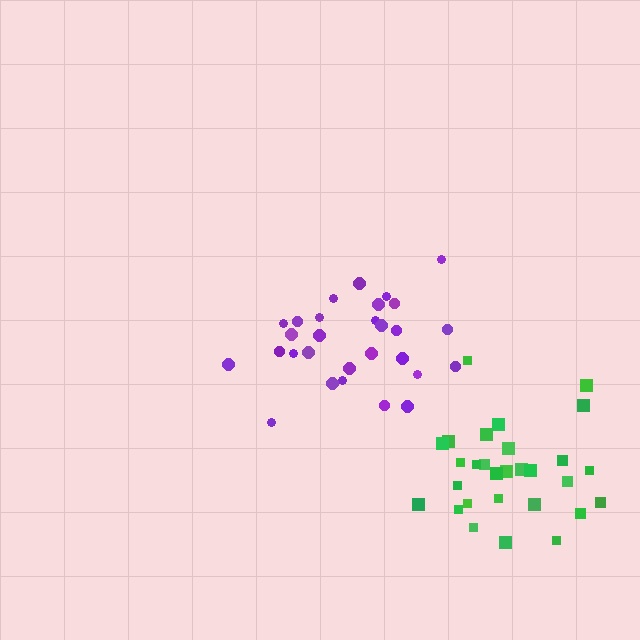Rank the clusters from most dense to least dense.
purple, green.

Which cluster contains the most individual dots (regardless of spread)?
Green (29).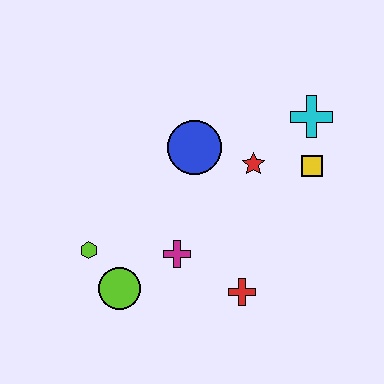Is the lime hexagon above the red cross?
Yes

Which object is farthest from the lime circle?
The cyan cross is farthest from the lime circle.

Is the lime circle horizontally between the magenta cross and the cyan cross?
No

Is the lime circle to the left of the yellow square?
Yes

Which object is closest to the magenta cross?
The lime circle is closest to the magenta cross.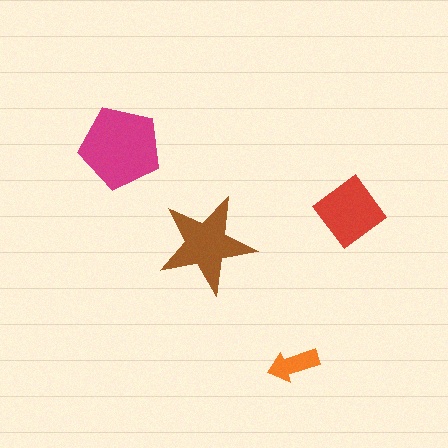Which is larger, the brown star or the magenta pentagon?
The magenta pentagon.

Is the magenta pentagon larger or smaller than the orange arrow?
Larger.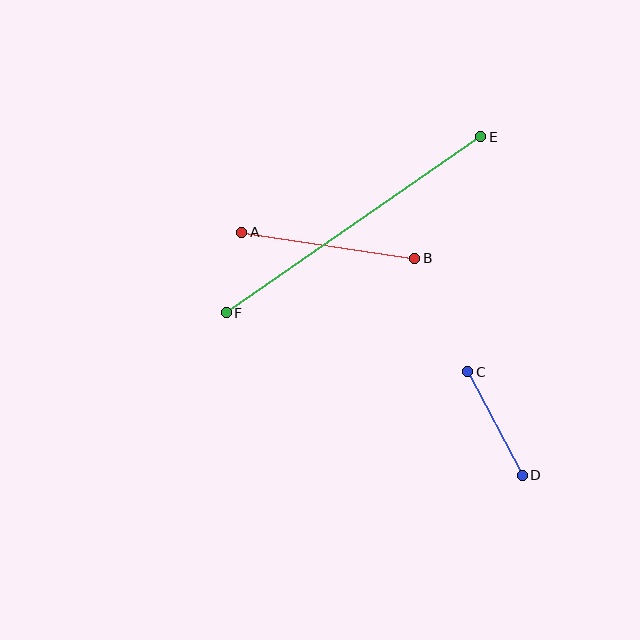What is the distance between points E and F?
The distance is approximately 309 pixels.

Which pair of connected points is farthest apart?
Points E and F are farthest apart.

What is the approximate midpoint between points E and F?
The midpoint is at approximately (353, 225) pixels.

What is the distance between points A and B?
The distance is approximately 175 pixels.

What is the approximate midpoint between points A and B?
The midpoint is at approximately (328, 245) pixels.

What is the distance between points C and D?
The distance is approximately 117 pixels.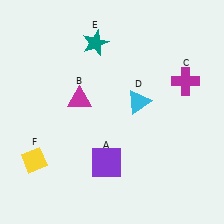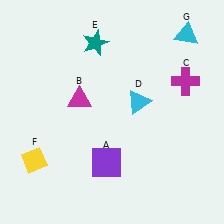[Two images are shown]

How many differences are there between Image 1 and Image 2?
There is 1 difference between the two images.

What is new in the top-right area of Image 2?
A cyan triangle (G) was added in the top-right area of Image 2.